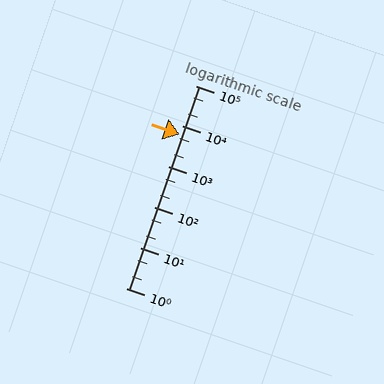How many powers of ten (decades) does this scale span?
The scale spans 5 decades, from 1 to 100000.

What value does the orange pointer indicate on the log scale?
The pointer indicates approximately 6300.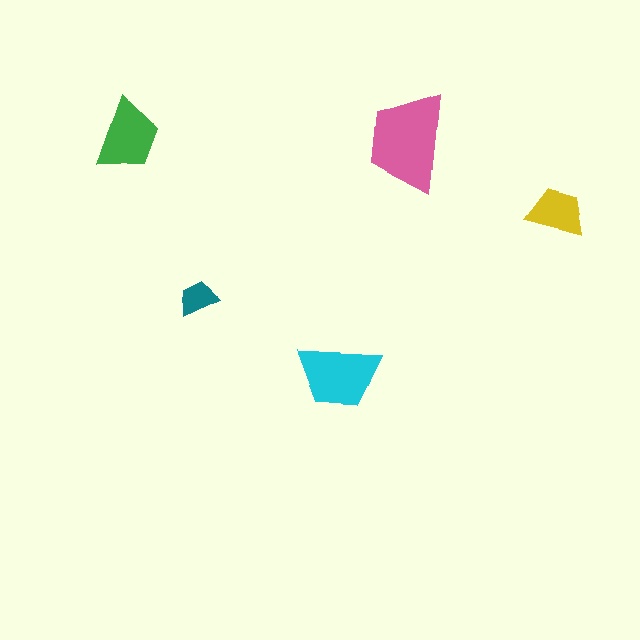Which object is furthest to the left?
The green trapezoid is leftmost.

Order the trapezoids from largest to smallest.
the pink one, the cyan one, the green one, the yellow one, the teal one.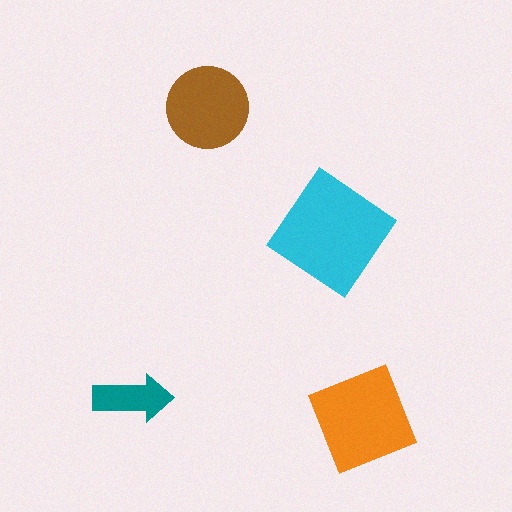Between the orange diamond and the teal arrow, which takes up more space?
The orange diamond.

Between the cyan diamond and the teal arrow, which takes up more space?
The cyan diamond.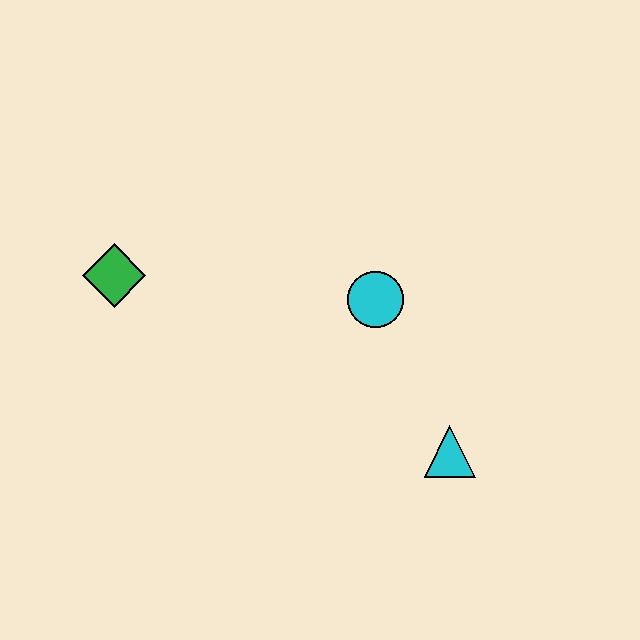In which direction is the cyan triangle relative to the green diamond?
The cyan triangle is to the right of the green diamond.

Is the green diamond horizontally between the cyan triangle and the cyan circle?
No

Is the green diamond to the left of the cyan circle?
Yes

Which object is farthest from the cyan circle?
The green diamond is farthest from the cyan circle.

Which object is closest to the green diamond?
The cyan circle is closest to the green diamond.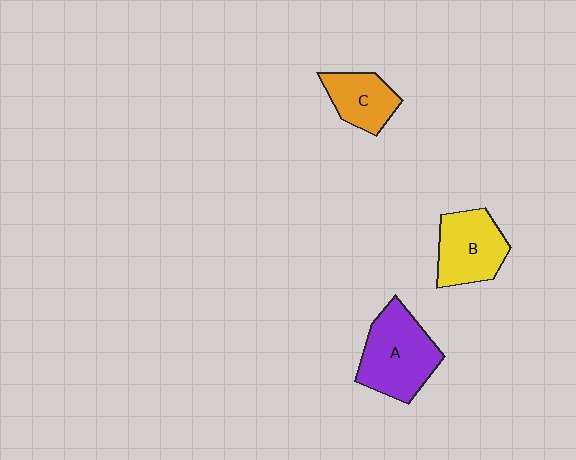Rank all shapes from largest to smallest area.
From largest to smallest: A (purple), B (yellow), C (orange).